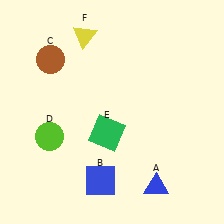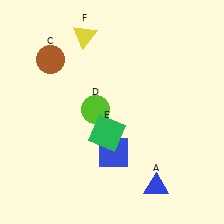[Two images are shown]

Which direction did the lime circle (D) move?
The lime circle (D) moved right.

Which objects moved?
The objects that moved are: the blue square (B), the lime circle (D).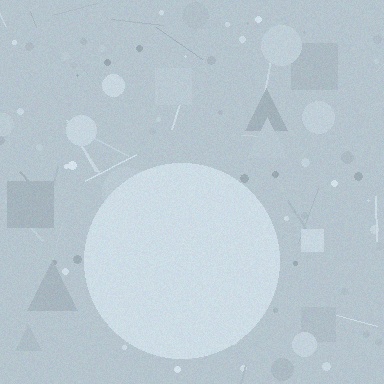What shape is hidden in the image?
A circle is hidden in the image.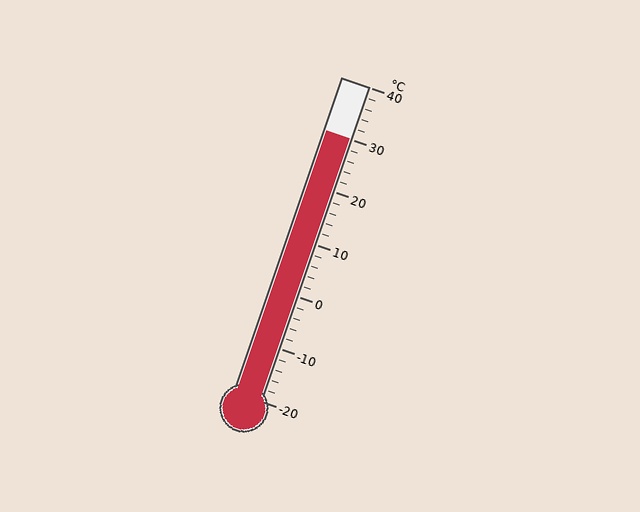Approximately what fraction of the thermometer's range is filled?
The thermometer is filled to approximately 85% of its range.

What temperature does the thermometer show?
The thermometer shows approximately 30°C.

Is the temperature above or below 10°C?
The temperature is above 10°C.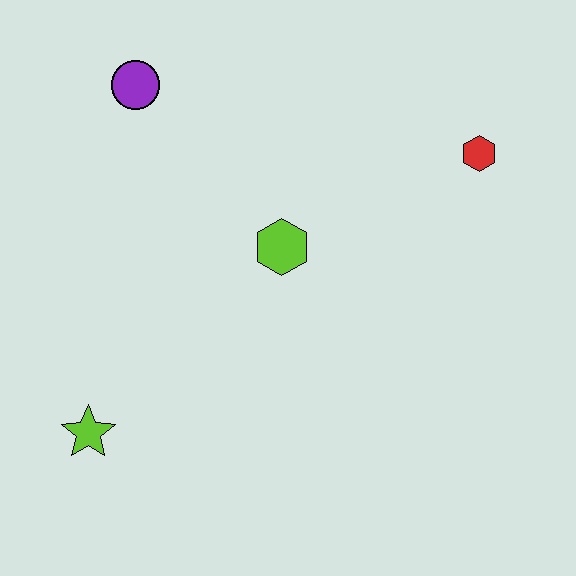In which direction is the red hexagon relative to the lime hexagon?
The red hexagon is to the right of the lime hexagon.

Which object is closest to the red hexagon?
The lime hexagon is closest to the red hexagon.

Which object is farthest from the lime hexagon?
The lime star is farthest from the lime hexagon.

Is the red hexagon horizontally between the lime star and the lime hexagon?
No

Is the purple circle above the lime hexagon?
Yes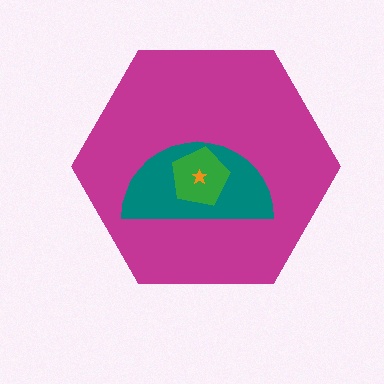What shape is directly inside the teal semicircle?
The green pentagon.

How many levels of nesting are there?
4.